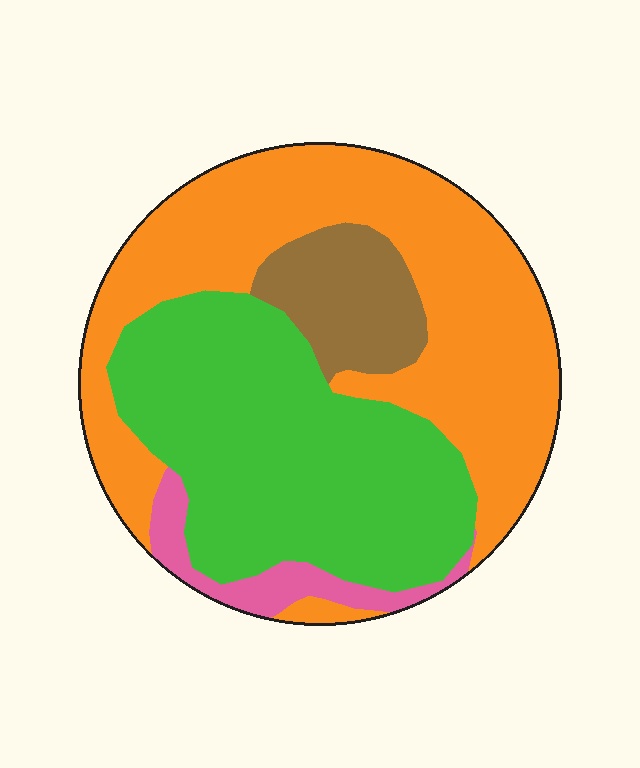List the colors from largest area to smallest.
From largest to smallest: orange, green, brown, pink.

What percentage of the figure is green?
Green takes up between a third and a half of the figure.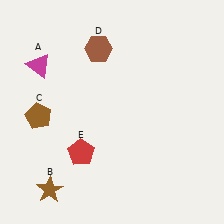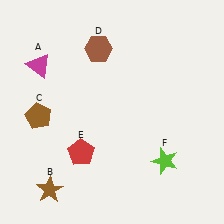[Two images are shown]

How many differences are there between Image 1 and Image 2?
There is 1 difference between the two images.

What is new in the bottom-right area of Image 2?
A lime star (F) was added in the bottom-right area of Image 2.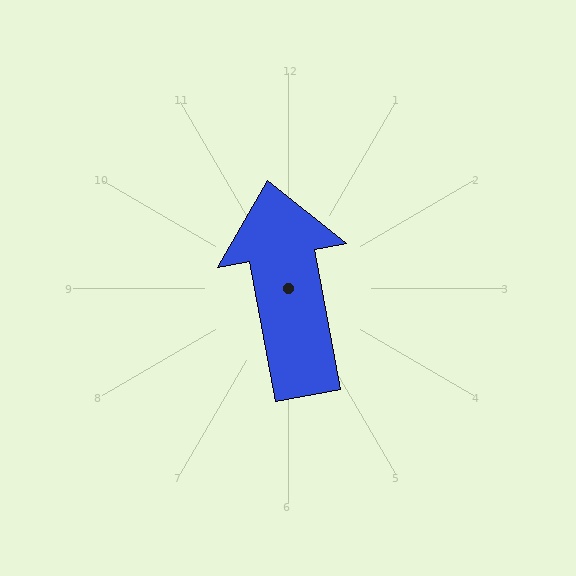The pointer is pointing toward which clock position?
Roughly 12 o'clock.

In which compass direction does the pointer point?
North.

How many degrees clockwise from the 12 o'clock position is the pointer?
Approximately 349 degrees.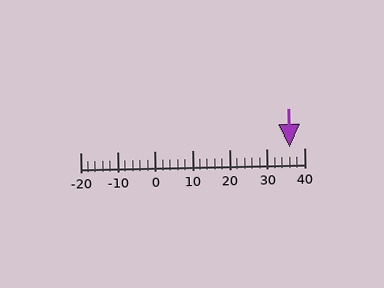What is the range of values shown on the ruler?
The ruler shows values from -20 to 40.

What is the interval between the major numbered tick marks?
The major tick marks are spaced 10 units apart.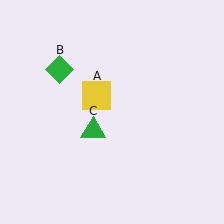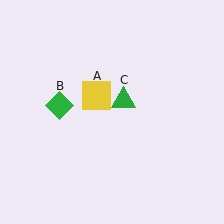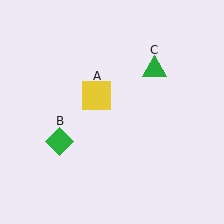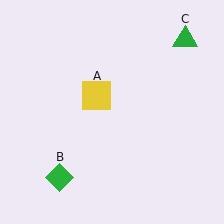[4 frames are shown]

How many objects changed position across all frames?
2 objects changed position: green diamond (object B), green triangle (object C).